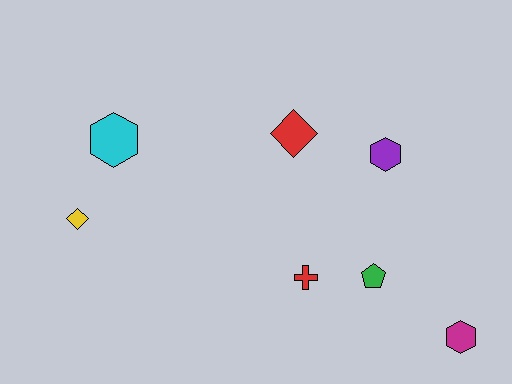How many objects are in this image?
There are 7 objects.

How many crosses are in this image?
There is 1 cross.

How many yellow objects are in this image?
There is 1 yellow object.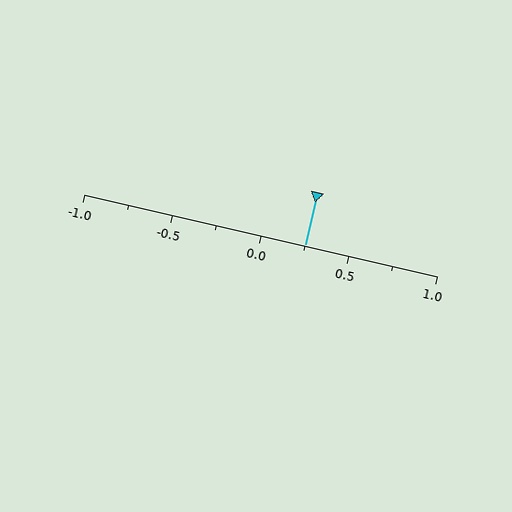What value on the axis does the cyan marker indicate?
The marker indicates approximately 0.25.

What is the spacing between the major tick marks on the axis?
The major ticks are spaced 0.5 apart.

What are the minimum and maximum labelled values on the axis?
The axis runs from -1.0 to 1.0.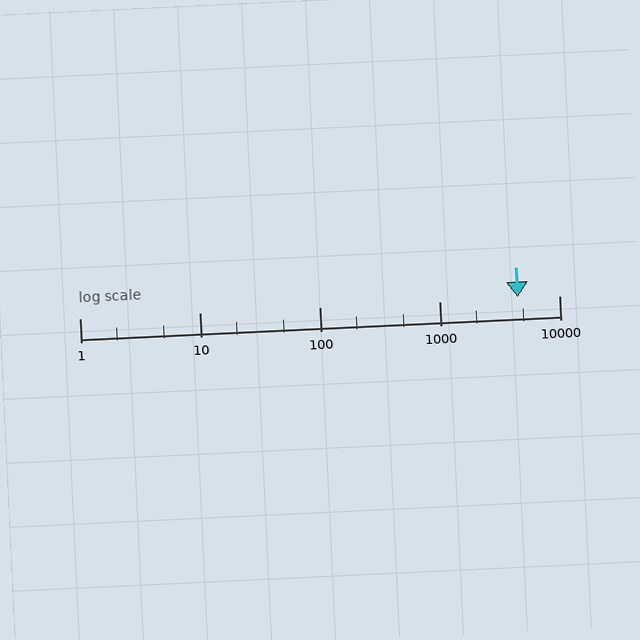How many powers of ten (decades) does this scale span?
The scale spans 4 decades, from 1 to 10000.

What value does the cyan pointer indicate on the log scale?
The pointer indicates approximately 4500.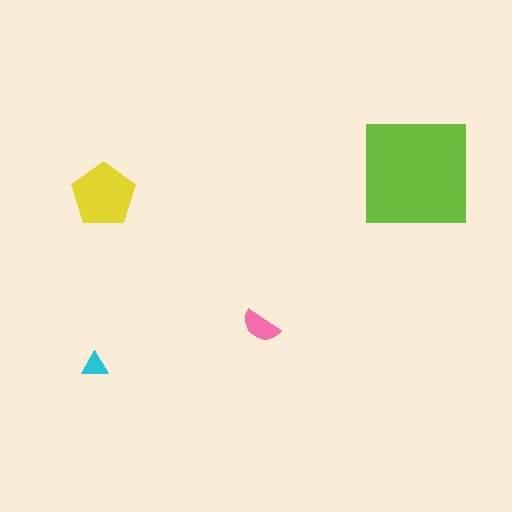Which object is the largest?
The lime square.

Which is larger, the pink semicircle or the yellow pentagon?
The yellow pentagon.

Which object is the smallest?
The cyan triangle.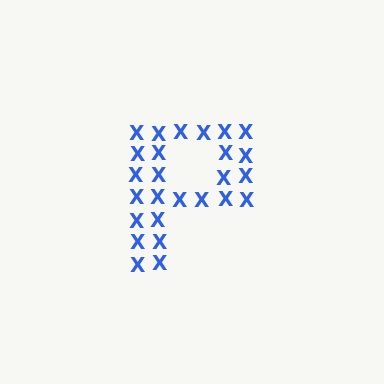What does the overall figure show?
The overall figure shows the letter P.